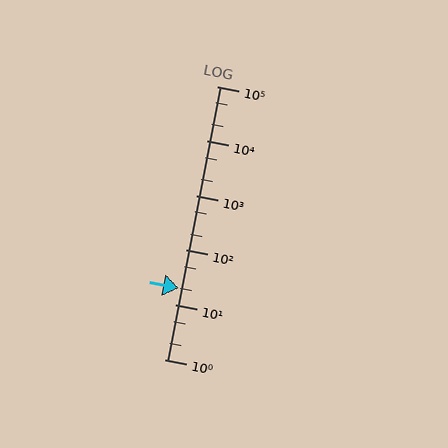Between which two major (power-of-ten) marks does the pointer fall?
The pointer is between 10 and 100.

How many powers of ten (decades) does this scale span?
The scale spans 5 decades, from 1 to 100000.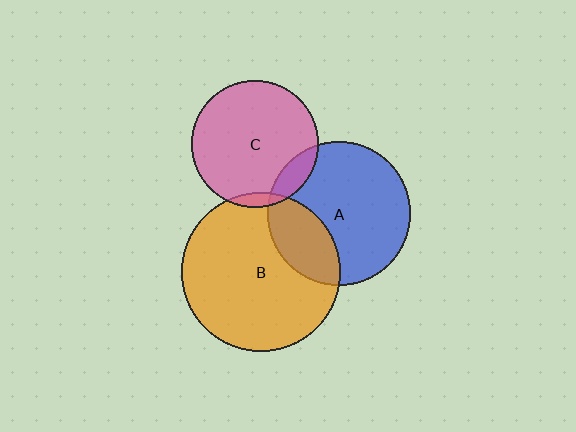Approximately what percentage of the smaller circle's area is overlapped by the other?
Approximately 5%.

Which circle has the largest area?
Circle B (orange).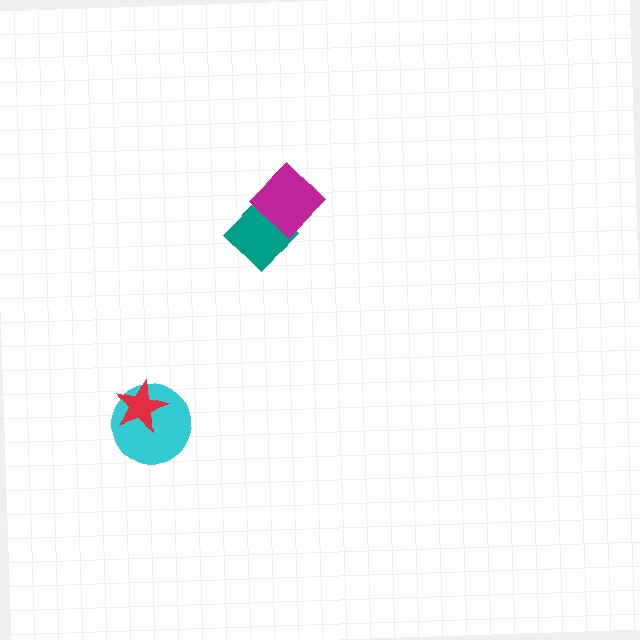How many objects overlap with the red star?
1 object overlaps with the red star.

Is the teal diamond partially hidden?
Yes, it is partially covered by another shape.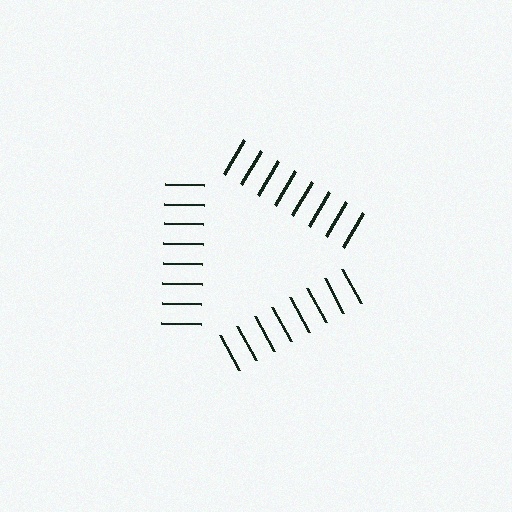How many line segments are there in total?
24 — 8 along each of the 3 edges.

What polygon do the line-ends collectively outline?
An illusory triangle — the line segments terminate on its edges but no continuous stroke is drawn.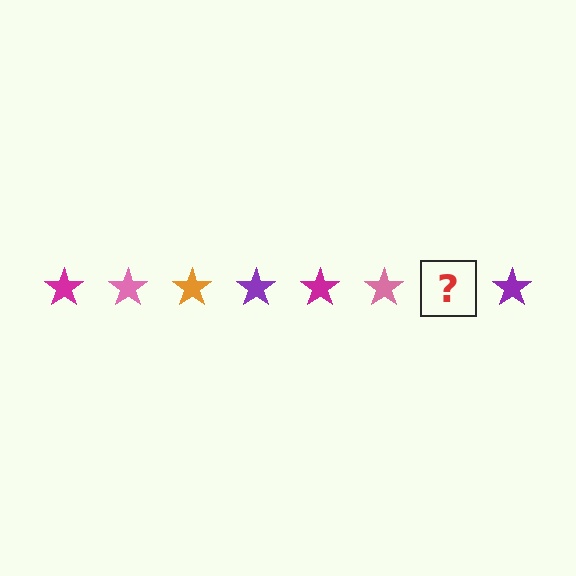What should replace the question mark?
The question mark should be replaced with an orange star.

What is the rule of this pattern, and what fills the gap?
The rule is that the pattern cycles through magenta, pink, orange, purple stars. The gap should be filled with an orange star.